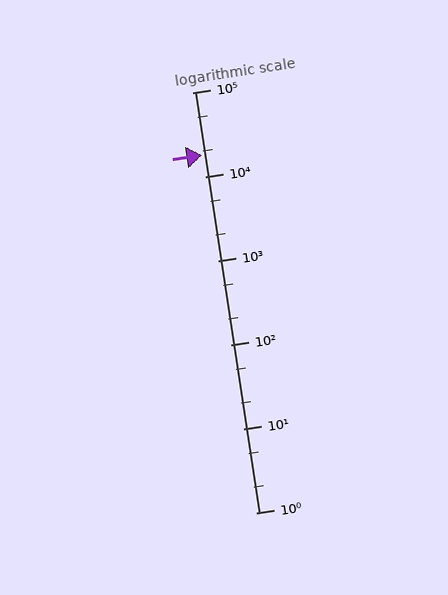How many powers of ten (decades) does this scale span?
The scale spans 5 decades, from 1 to 100000.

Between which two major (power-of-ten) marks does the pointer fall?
The pointer is between 10000 and 100000.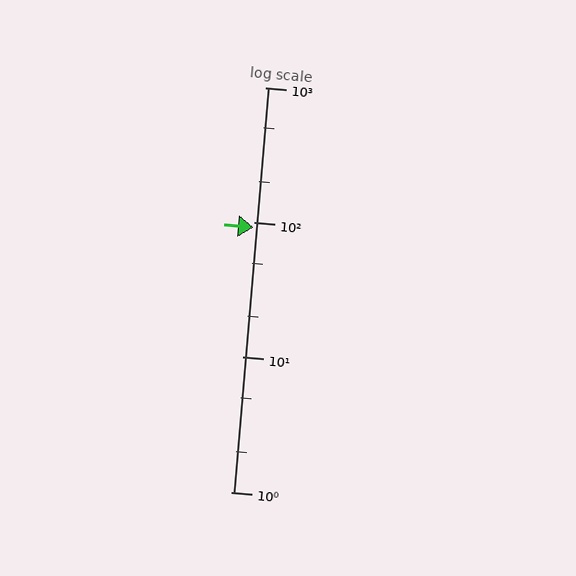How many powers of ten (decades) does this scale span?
The scale spans 3 decades, from 1 to 1000.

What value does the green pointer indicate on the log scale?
The pointer indicates approximately 92.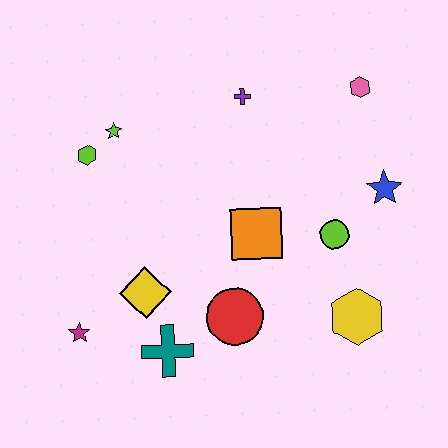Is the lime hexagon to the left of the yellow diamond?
Yes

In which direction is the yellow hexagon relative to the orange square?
The yellow hexagon is to the right of the orange square.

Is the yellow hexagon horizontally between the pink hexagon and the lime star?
Yes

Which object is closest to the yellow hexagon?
The lime circle is closest to the yellow hexagon.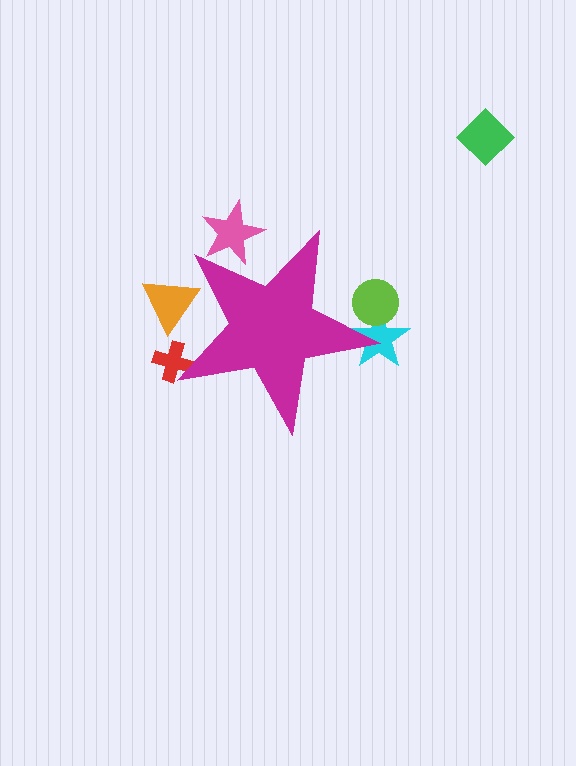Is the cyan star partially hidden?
Yes, the cyan star is partially hidden behind the magenta star.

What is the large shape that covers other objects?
A magenta star.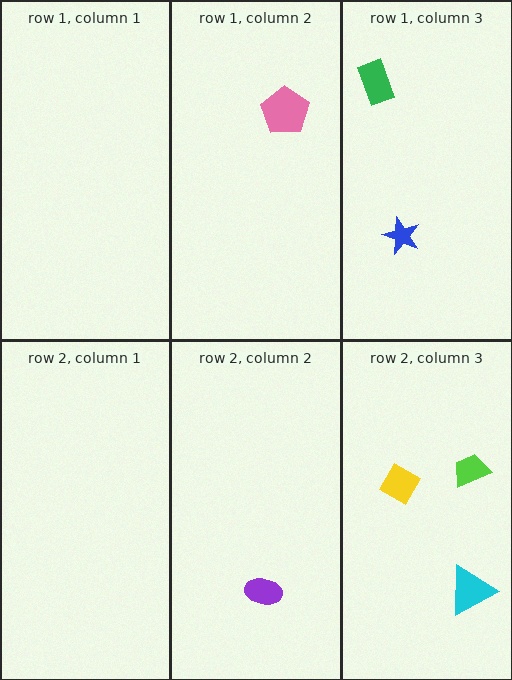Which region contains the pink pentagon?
The row 1, column 2 region.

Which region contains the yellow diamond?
The row 2, column 3 region.